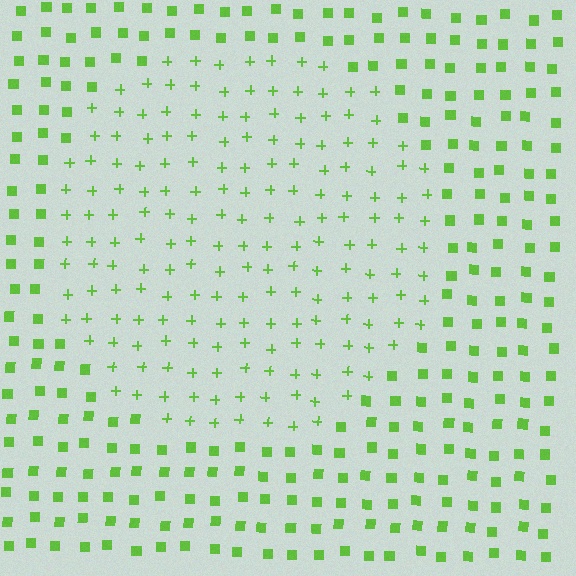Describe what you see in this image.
The image is filled with small lime elements arranged in a uniform grid. A circle-shaped region contains plus signs, while the surrounding area contains squares. The boundary is defined purely by the change in element shape.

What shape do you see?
I see a circle.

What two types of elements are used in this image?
The image uses plus signs inside the circle region and squares outside it.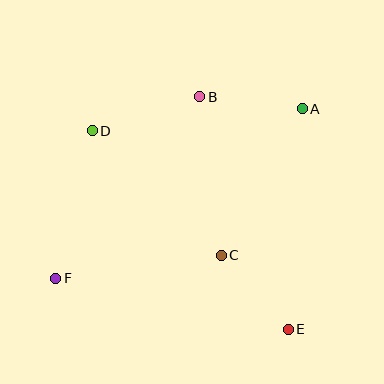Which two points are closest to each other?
Points C and E are closest to each other.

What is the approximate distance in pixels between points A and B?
The distance between A and B is approximately 104 pixels.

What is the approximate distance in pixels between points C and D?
The distance between C and D is approximately 179 pixels.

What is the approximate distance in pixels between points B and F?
The distance between B and F is approximately 232 pixels.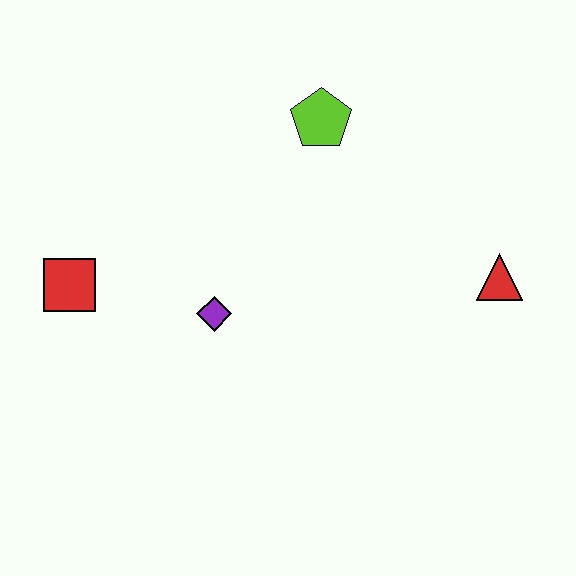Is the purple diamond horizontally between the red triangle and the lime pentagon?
No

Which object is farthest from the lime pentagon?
The red square is farthest from the lime pentagon.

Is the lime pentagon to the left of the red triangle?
Yes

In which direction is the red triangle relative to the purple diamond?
The red triangle is to the right of the purple diamond.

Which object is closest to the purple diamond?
The red square is closest to the purple diamond.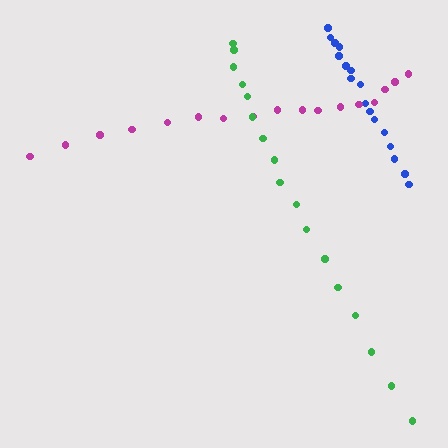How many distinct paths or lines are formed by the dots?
There are 3 distinct paths.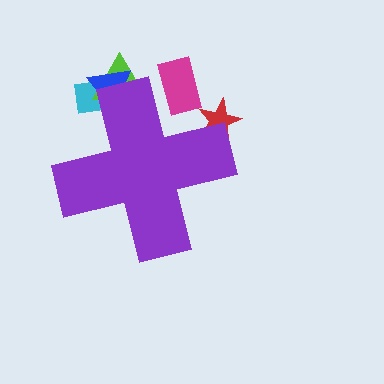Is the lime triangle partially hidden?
Yes, the lime triangle is partially hidden behind the purple cross.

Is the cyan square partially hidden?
Yes, the cyan square is partially hidden behind the purple cross.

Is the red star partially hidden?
Yes, the red star is partially hidden behind the purple cross.